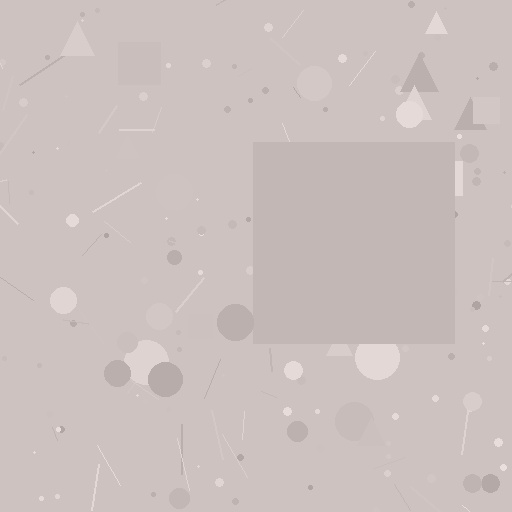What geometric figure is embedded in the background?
A square is embedded in the background.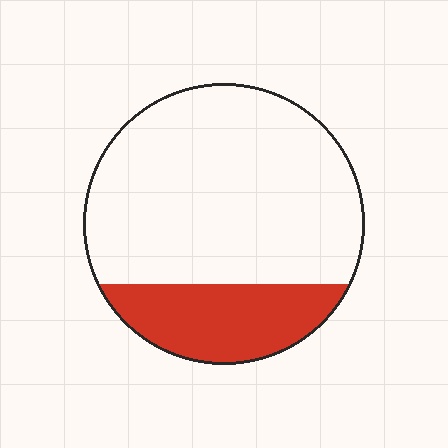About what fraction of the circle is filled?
About one quarter (1/4).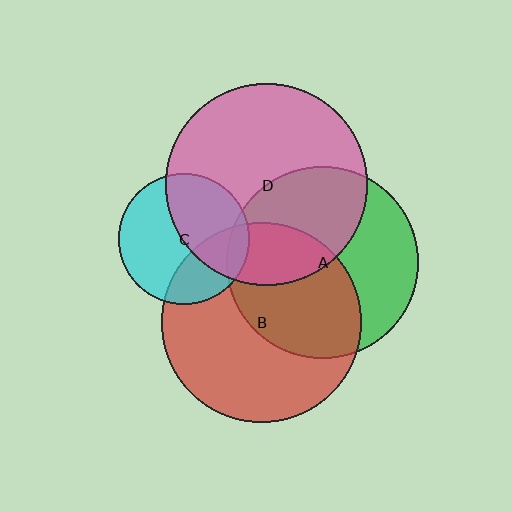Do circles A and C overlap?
Yes.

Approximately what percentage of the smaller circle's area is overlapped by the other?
Approximately 10%.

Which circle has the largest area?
Circle D (pink).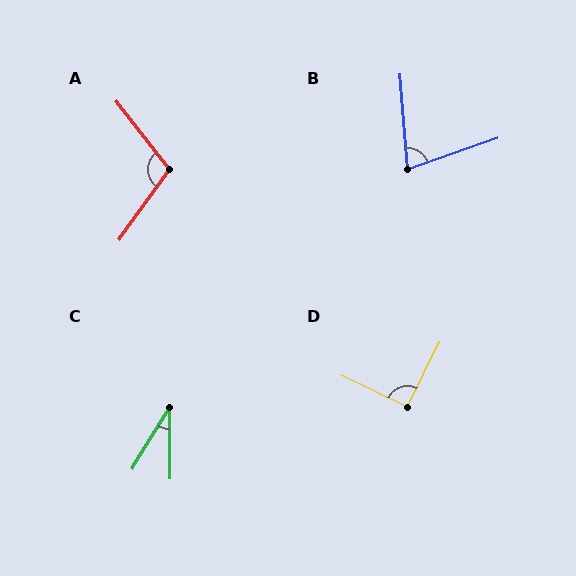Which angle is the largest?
A, at approximately 107 degrees.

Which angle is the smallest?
C, at approximately 31 degrees.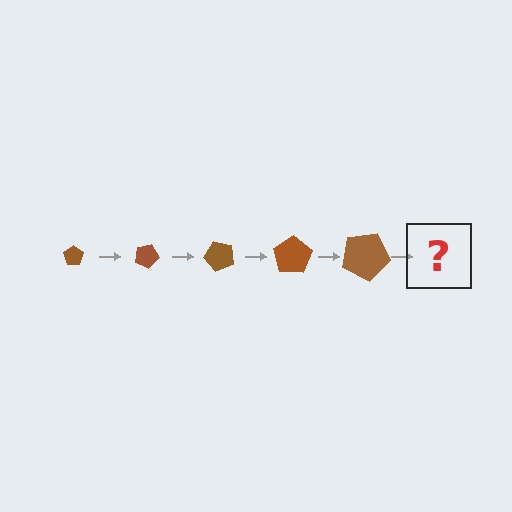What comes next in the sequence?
The next element should be a pentagon, larger than the previous one and rotated 125 degrees from the start.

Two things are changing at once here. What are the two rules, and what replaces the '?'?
The two rules are that the pentagon grows larger each step and it rotates 25 degrees each step. The '?' should be a pentagon, larger than the previous one and rotated 125 degrees from the start.